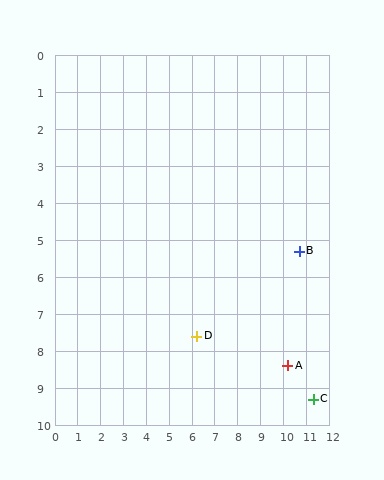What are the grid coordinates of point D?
Point D is at approximately (6.2, 7.6).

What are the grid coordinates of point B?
Point B is at approximately (10.7, 5.3).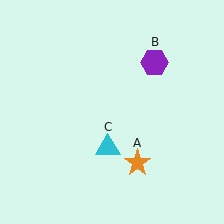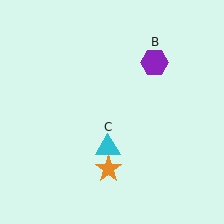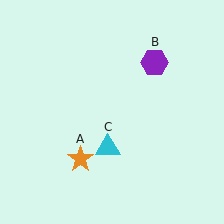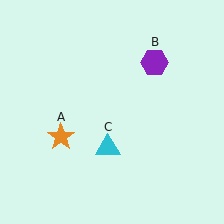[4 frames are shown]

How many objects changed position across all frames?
1 object changed position: orange star (object A).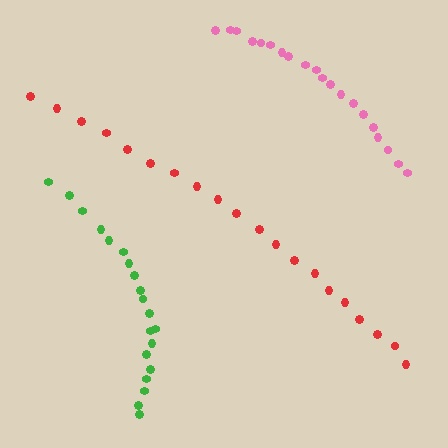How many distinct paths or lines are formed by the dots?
There are 3 distinct paths.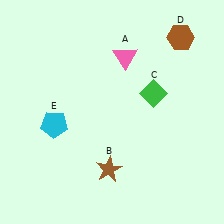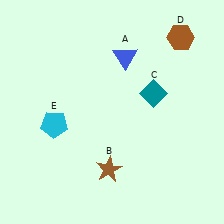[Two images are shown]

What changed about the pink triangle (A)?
In Image 1, A is pink. In Image 2, it changed to blue.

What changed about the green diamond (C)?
In Image 1, C is green. In Image 2, it changed to teal.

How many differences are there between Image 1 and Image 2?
There are 2 differences between the two images.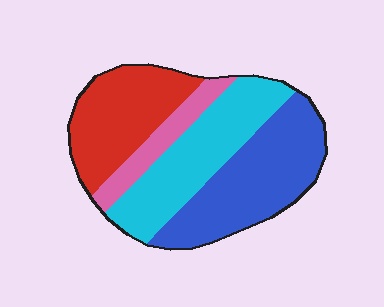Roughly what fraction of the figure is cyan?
Cyan covers about 30% of the figure.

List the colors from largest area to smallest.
From largest to smallest: blue, cyan, red, pink.